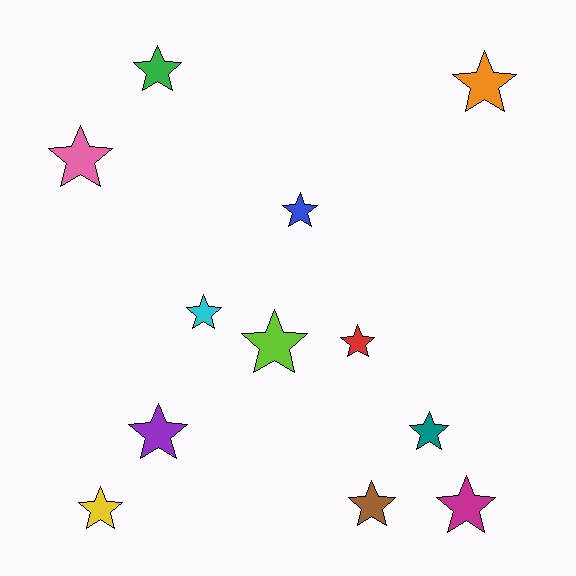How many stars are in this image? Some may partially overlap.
There are 12 stars.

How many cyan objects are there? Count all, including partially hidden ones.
There is 1 cyan object.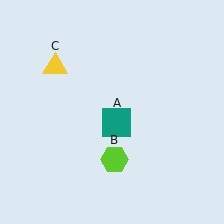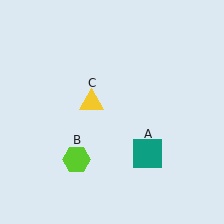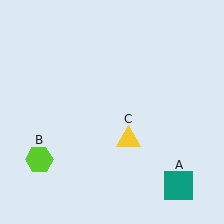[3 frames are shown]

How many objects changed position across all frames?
3 objects changed position: teal square (object A), lime hexagon (object B), yellow triangle (object C).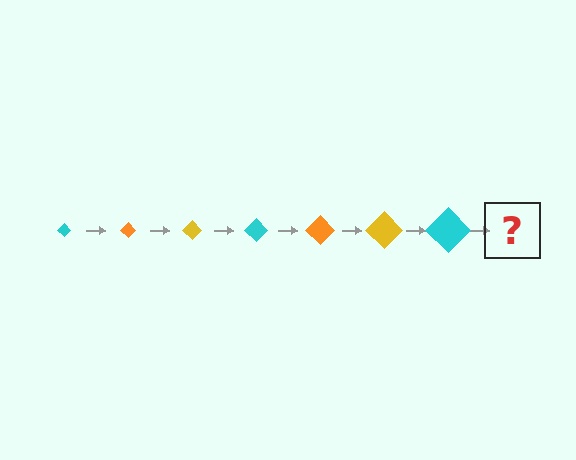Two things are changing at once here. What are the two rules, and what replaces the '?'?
The two rules are that the diamond grows larger each step and the color cycles through cyan, orange, and yellow. The '?' should be an orange diamond, larger than the previous one.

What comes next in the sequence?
The next element should be an orange diamond, larger than the previous one.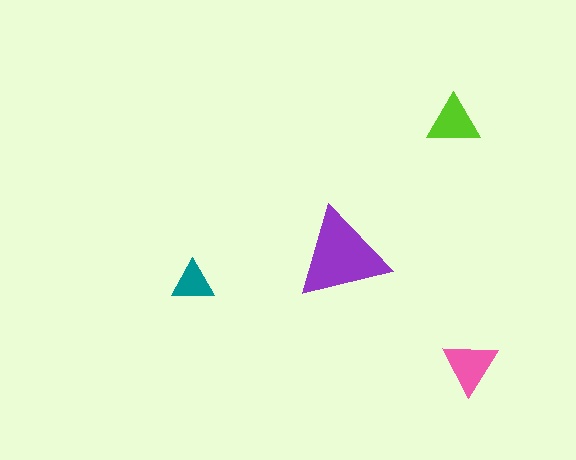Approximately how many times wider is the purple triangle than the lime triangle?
About 1.5 times wider.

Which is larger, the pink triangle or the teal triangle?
The pink one.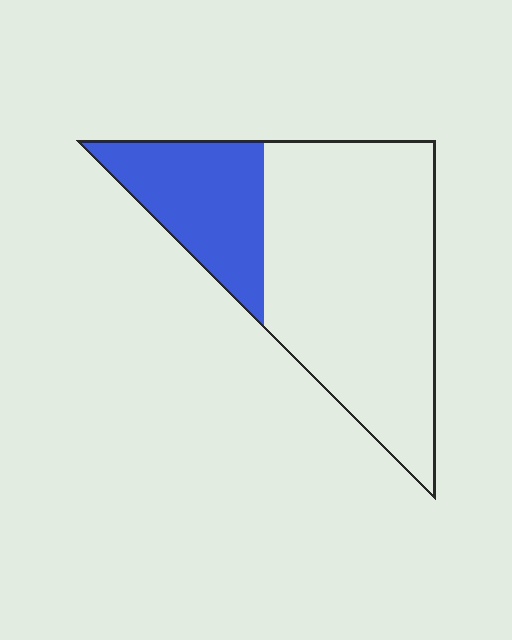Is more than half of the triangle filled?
No.